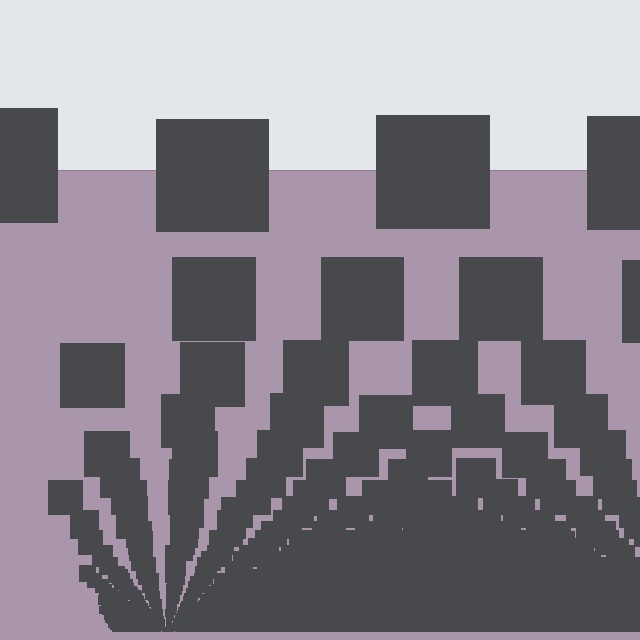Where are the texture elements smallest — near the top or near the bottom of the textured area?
Near the bottom.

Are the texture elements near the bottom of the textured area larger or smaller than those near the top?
Smaller. The gradient is inverted — elements near the bottom are smaller and denser.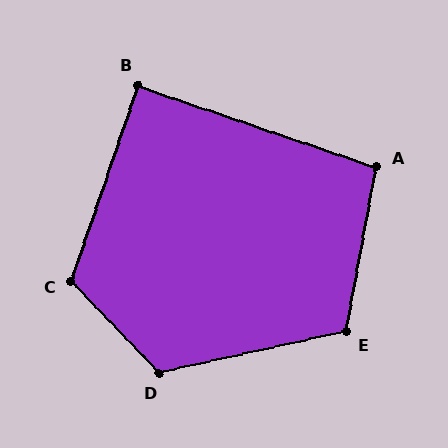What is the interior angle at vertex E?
Approximately 113 degrees (obtuse).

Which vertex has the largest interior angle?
D, at approximately 121 degrees.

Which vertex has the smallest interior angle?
B, at approximately 90 degrees.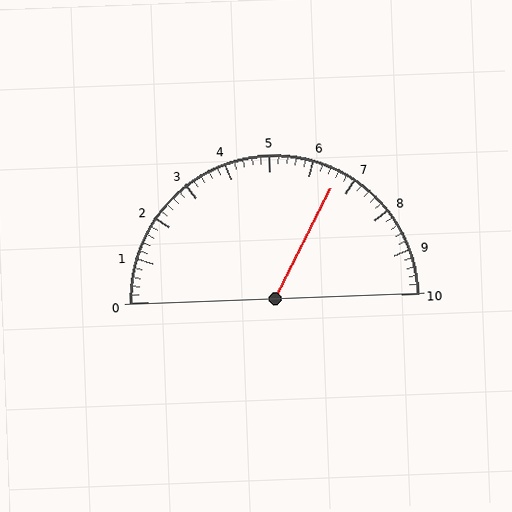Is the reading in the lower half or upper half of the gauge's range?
The reading is in the upper half of the range (0 to 10).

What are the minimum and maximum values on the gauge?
The gauge ranges from 0 to 10.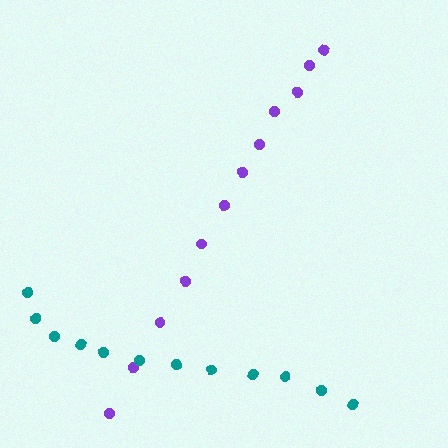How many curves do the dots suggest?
There are 2 distinct paths.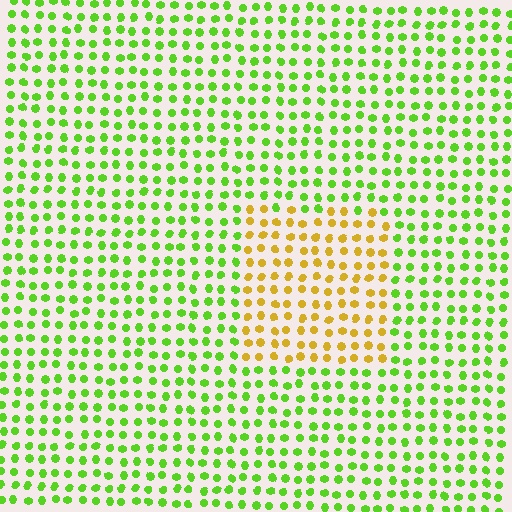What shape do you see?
I see a rectangle.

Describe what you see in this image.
The image is filled with small lime elements in a uniform arrangement. A rectangle-shaped region is visible where the elements are tinted to a slightly different hue, forming a subtle color boundary.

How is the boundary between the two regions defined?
The boundary is defined purely by a slight shift in hue (about 55 degrees). Spacing, size, and orientation are identical on both sides.